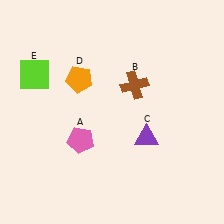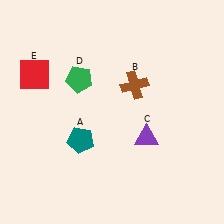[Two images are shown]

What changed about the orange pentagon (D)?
In Image 1, D is orange. In Image 2, it changed to green.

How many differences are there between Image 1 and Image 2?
There are 3 differences between the two images.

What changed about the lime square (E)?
In Image 1, E is lime. In Image 2, it changed to red.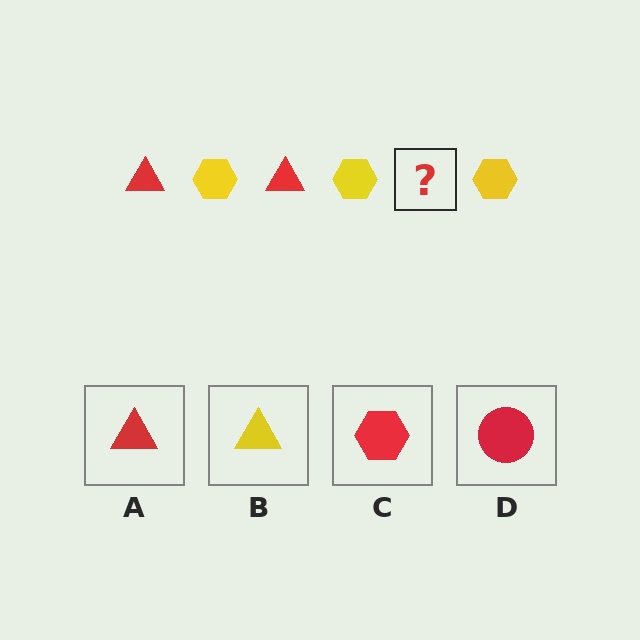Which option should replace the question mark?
Option A.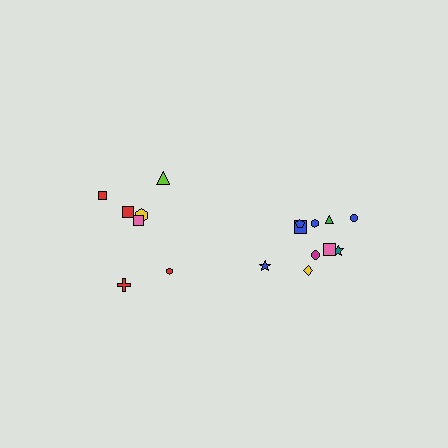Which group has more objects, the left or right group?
The right group.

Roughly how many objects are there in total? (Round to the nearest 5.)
Roughly 15 objects in total.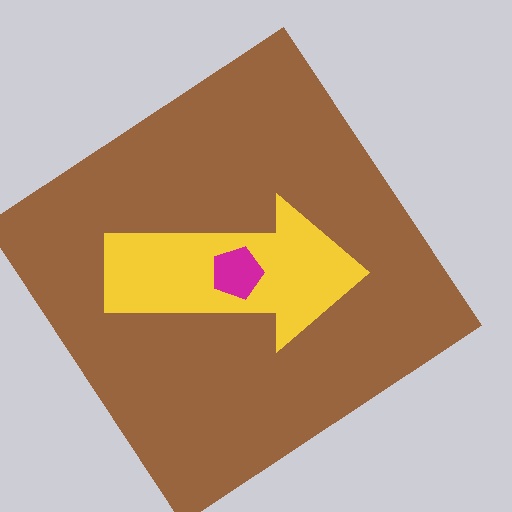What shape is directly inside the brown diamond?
The yellow arrow.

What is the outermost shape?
The brown diamond.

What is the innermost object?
The magenta pentagon.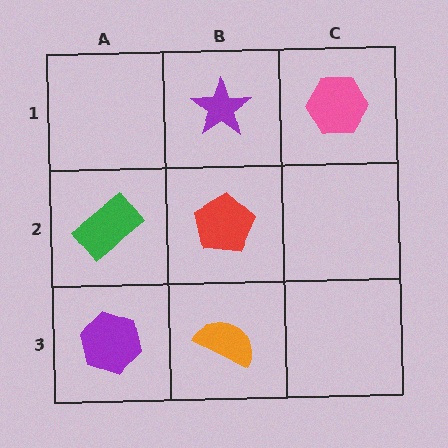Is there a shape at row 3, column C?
No, that cell is empty.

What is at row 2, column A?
A green rectangle.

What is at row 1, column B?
A purple star.